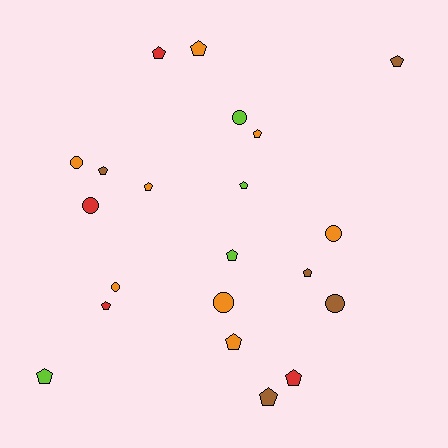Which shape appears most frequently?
Pentagon, with 14 objects.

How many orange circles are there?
There are 4 orange circles.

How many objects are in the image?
There are 21 objects.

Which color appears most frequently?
Orange, with 8 objects.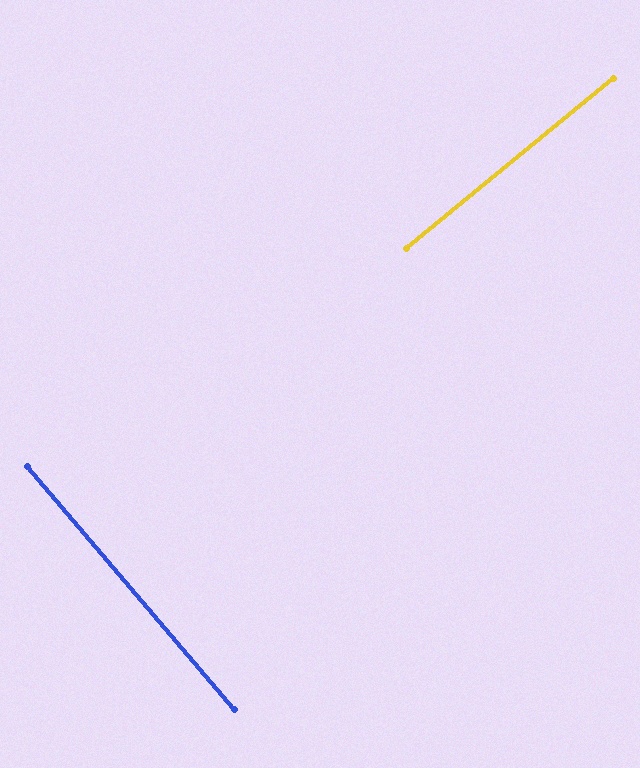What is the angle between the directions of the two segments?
Approximately 89 degrees.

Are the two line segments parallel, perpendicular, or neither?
Perpendicular — they meet at approximately 89°.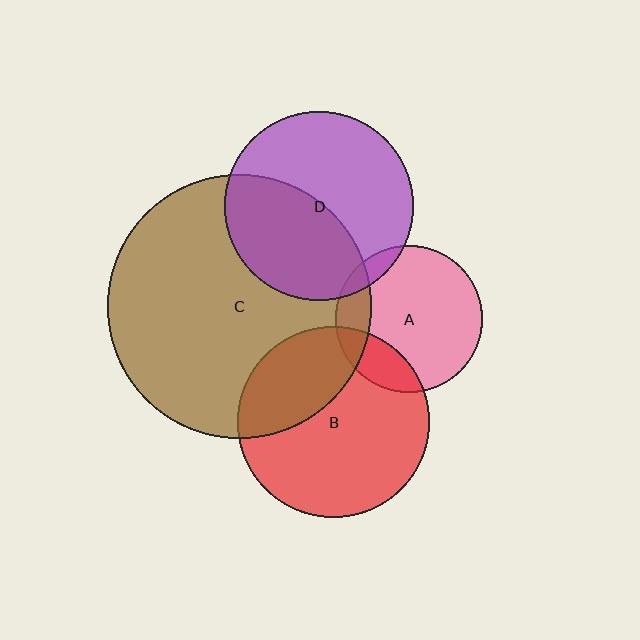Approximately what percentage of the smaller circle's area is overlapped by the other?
Approximately 30%.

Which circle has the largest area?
Circle C (brown).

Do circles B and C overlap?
Yes.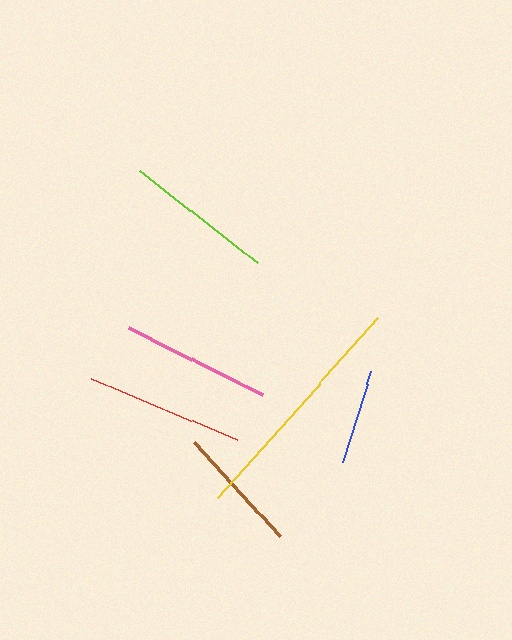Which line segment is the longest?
The yellow line is the longest at approximately 241 pixels.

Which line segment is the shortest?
The blue line is the shortest at approximately 95 pixels.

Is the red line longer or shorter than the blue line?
The red line is longer than the blue line.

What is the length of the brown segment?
The brown segment is approximately 127 pixels long.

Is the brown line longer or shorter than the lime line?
The lime line is longer than the brown line.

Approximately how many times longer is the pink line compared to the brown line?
The pink line is approximately 1.2 times the length of the brown line.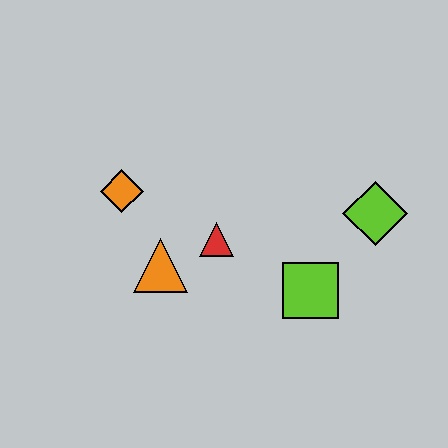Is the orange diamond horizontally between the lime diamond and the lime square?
No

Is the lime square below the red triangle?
Yes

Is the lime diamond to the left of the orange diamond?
No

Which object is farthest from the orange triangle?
The lime diamond is farthest from the orange triangle.